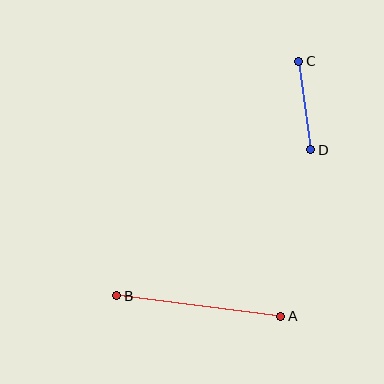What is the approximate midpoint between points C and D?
The midpoint is at approximately (305, 106) pixels.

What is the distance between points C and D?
The distance is approximately 89 pixels.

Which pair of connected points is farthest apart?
Points A and B are farthest apart.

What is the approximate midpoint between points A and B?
The midpoint is at approximately (199, 306) pixels.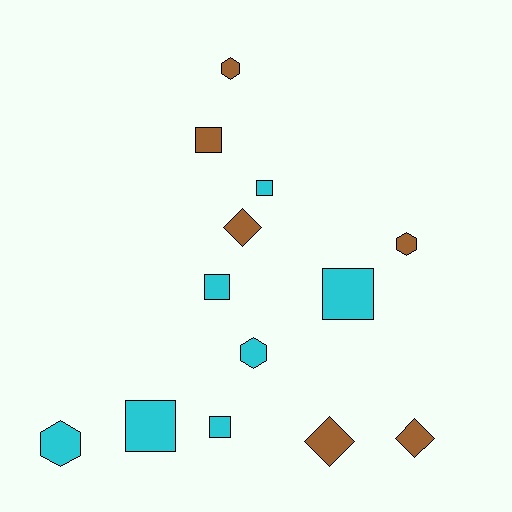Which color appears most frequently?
Cyan, with 7 objects.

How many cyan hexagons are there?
There are 2 cyan hexagons.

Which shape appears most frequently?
Square, with 6 objects.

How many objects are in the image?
There are 13 objects.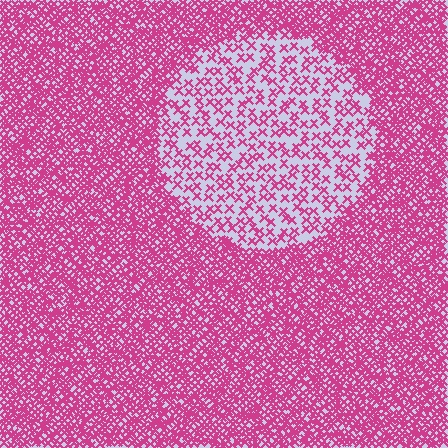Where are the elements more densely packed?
The elements are more densely packed outside the circle boundary.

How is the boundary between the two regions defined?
The boundary is defined by a change in element density (approximately 2.8x ratio). All elements are the same color, size, and shape.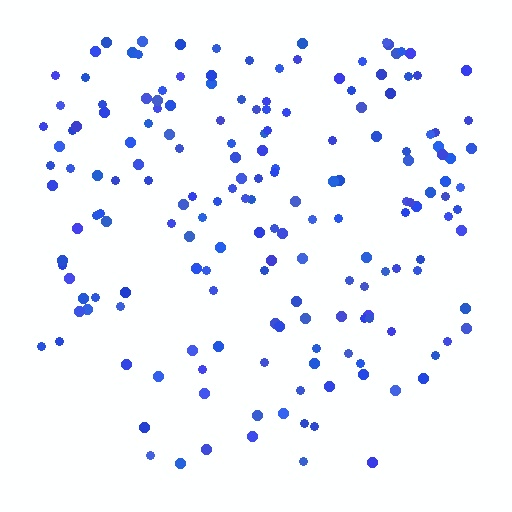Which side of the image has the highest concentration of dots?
The top.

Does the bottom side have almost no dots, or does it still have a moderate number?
Still a moderate number, just noticeably fewer than the top.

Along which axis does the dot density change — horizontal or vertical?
Vertical.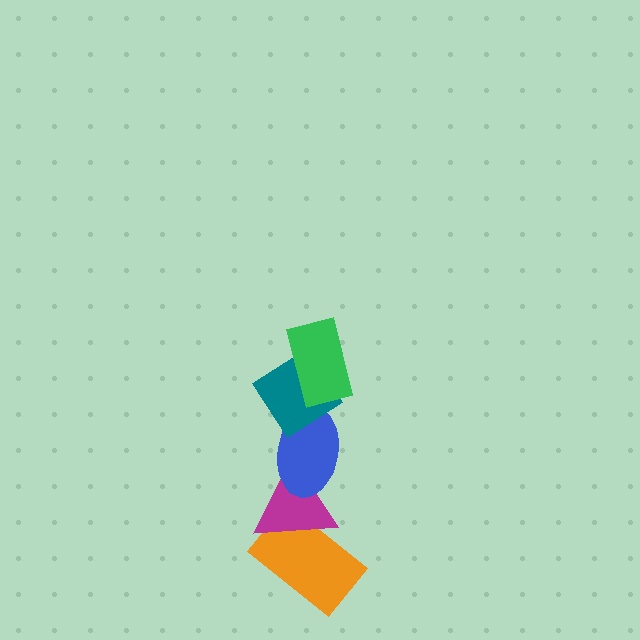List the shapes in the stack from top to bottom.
From top to bottom: the green rectangle, the teal diamond, the blue ellipse, the magenta triangle, the orange rectangle.